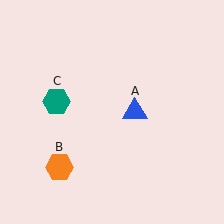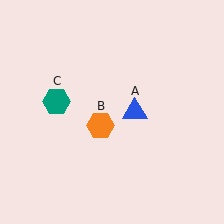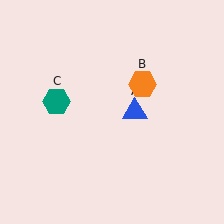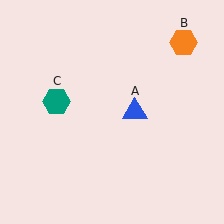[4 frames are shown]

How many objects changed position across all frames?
1 object changed position: orange hexagon (object B).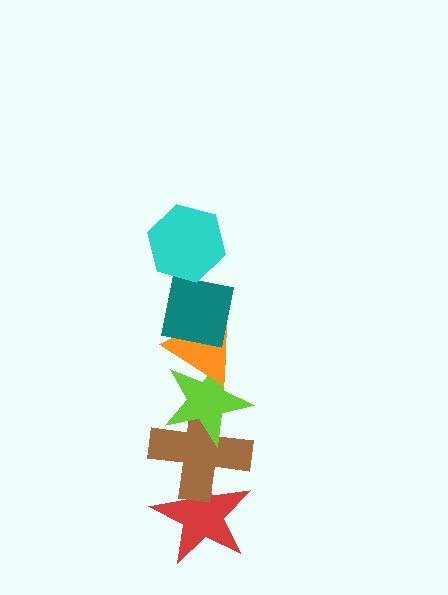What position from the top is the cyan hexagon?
The cyan hexagon is 1st from the top.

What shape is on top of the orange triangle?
The teal square is on top of the orange triangle.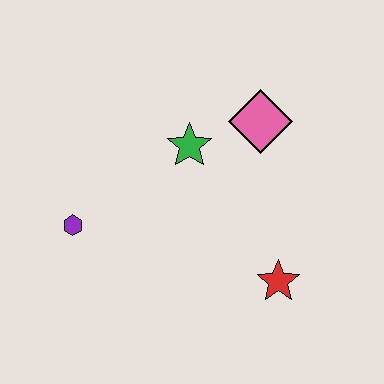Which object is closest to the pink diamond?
The green star is closest to the pink diamond.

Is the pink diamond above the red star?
Yes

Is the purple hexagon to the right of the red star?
No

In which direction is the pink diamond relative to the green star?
The pink diamond is to the right of the green star.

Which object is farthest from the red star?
The purple hexagon is farthest from the red star.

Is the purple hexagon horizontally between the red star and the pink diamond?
No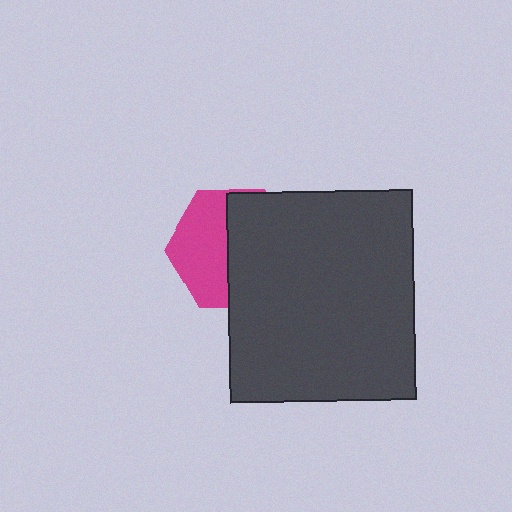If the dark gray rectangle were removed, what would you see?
You would see the complete magenta hexagon.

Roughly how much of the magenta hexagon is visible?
About half of it is visible (roughly 46%).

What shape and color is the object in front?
The object in front is a dark gray rectangle.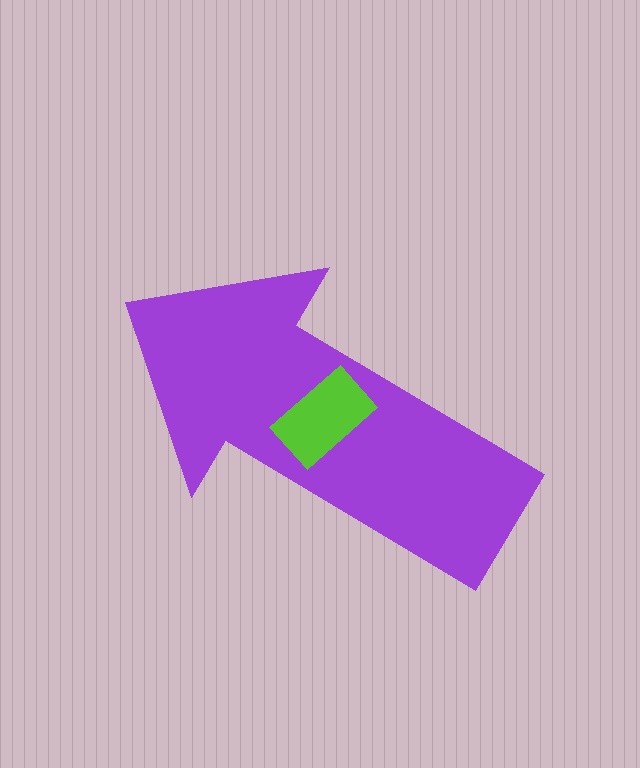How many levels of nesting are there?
2.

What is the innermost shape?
The lime rectangle.